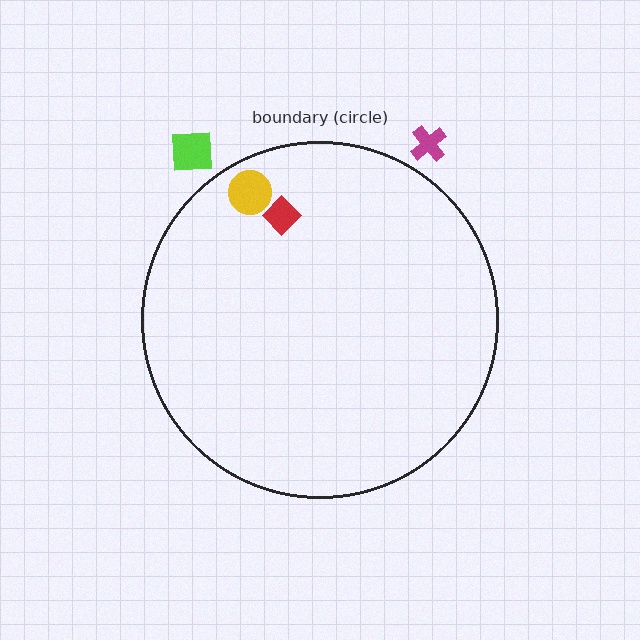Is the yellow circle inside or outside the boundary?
Inside.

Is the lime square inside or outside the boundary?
Outside.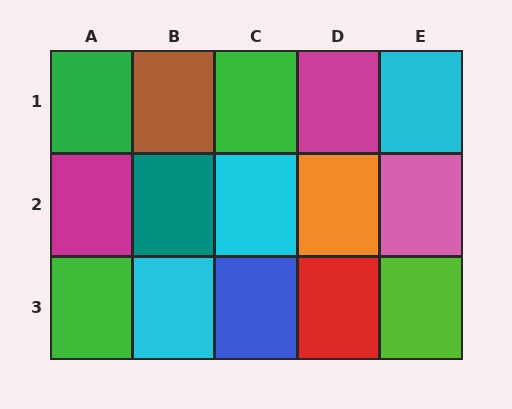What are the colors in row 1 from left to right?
Green, brown, green, magenta, cyan.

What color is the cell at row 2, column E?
Pink.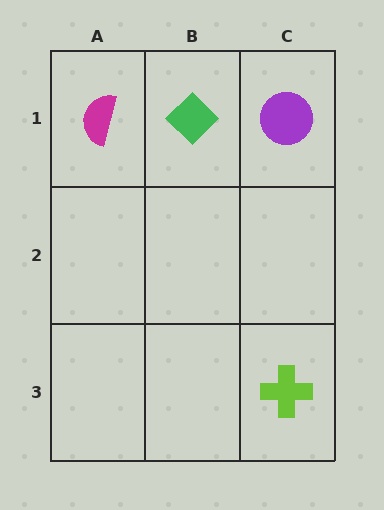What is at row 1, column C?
A purple circle.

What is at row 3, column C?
A lime cross.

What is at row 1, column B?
A green diamond.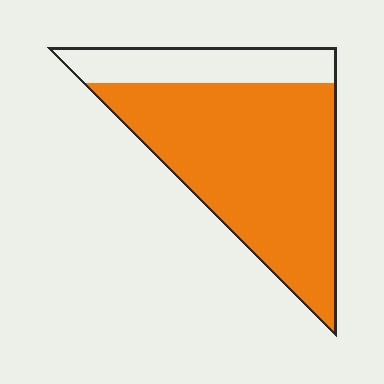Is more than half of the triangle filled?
Yes.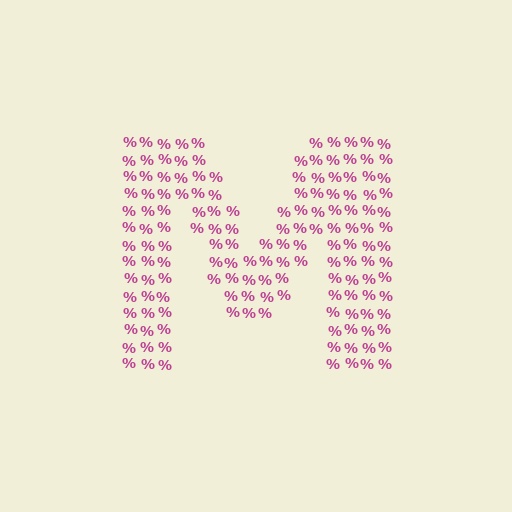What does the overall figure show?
The overall figure shows the letter M.